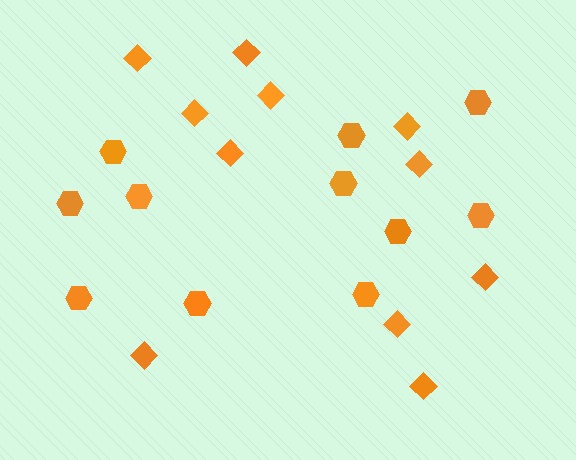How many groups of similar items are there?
There are 2 groups: one group of hexagons (11) and one group of diamonds (11).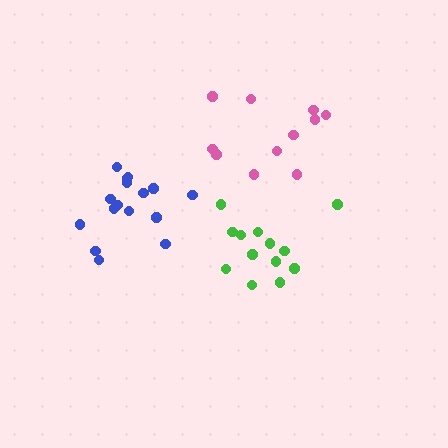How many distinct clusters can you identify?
There are 3 distinct clusters.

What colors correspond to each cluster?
The clusters are colored: green, pink, blue.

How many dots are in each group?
Group 1: 13 dots, Group 2: 11 dots, Group 3: 16 dots (40 total).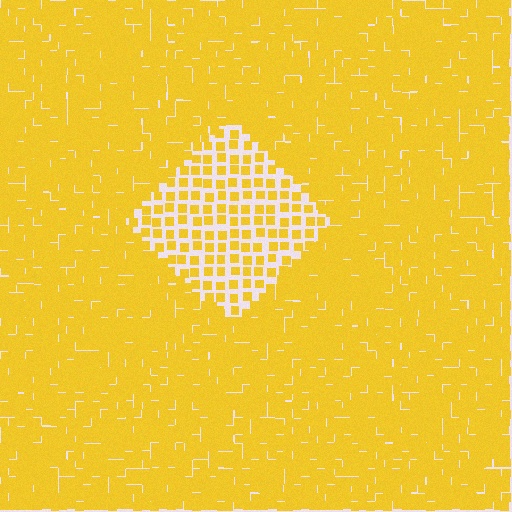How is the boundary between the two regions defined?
The boundary is defined by a change in element density (approximately 2.3x ratio). All elements are the same color, size, and shape.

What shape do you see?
I see a diamond.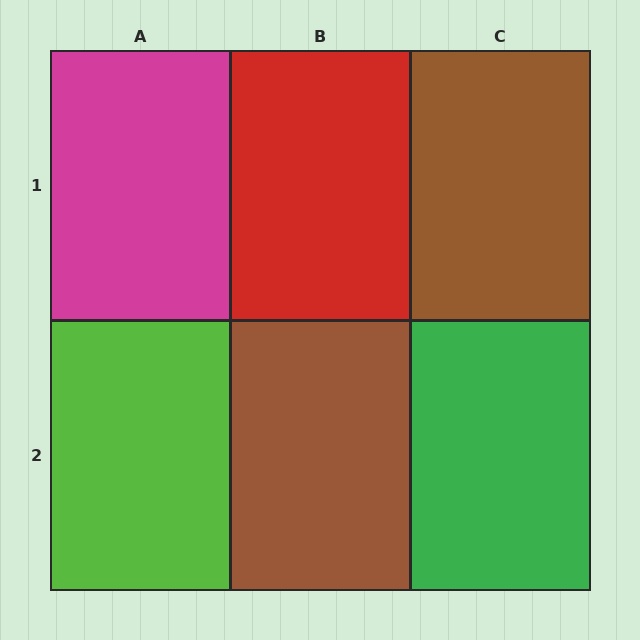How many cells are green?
1 cell is green.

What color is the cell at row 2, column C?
Green.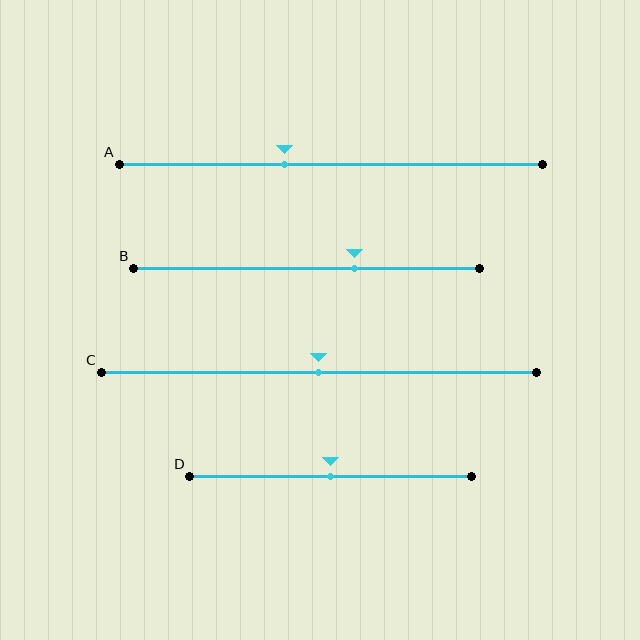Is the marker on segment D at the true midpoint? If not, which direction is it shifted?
Yes, the marker on segment D is at the true midpoint.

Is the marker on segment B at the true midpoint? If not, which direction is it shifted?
No, the marker on segment B is shifted to the right by about 14% of the segment length.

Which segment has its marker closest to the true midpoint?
Segment C has its marker closest to the true midpoint.